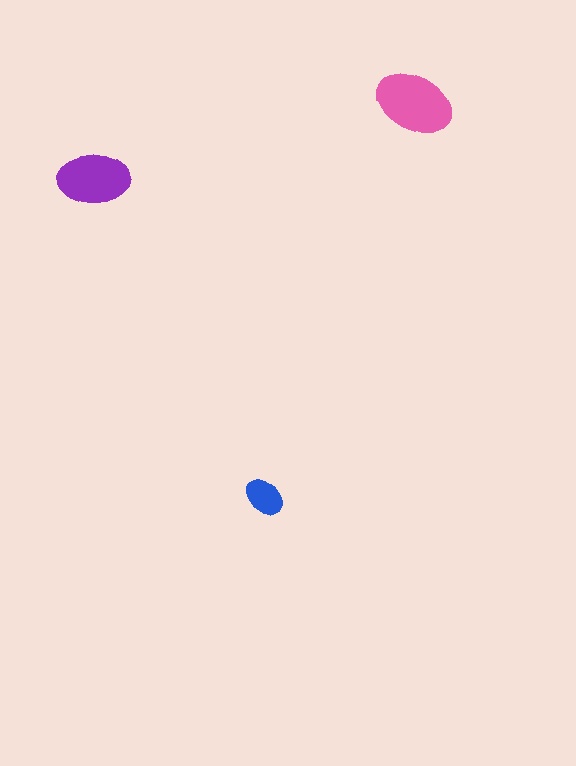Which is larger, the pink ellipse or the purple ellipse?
The pink one.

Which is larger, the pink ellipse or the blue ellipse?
The pink one.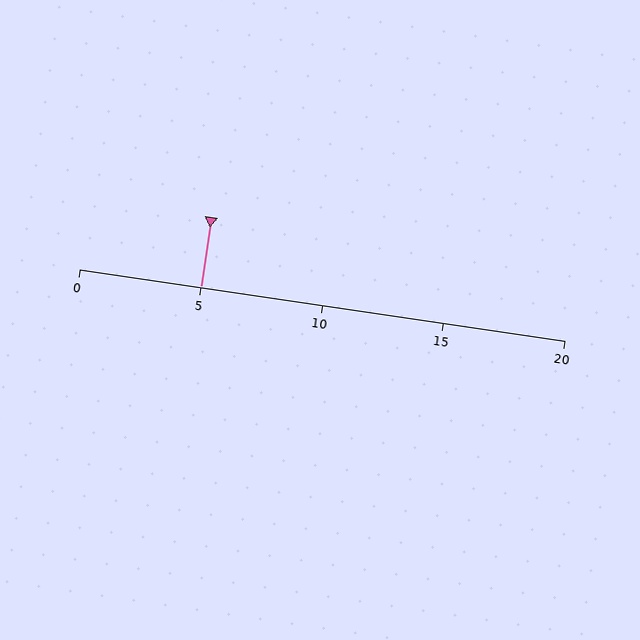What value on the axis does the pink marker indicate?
The marker indicates approximately 5.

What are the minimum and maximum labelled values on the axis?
The axis runs from 0 to 20.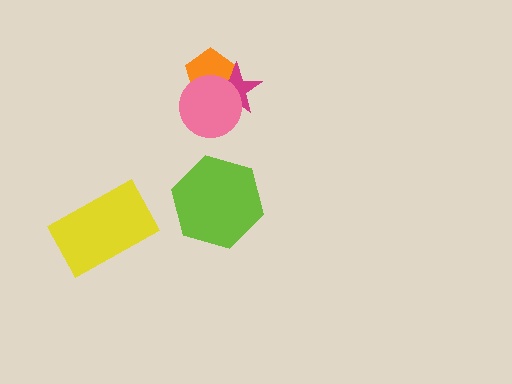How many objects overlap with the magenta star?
2 objects overlap with the magenta star.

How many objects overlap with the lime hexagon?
0 objects overlap with the lime hexagon.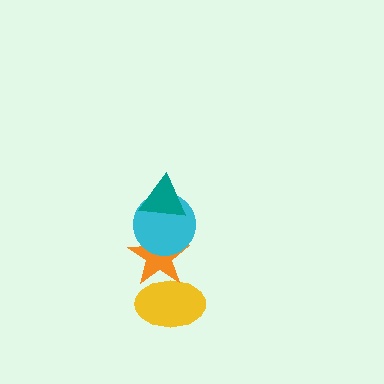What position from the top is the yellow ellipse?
The yellow ellipse is 4th from the top.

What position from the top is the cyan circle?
The cyan circle is 2nd from the top.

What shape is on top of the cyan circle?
The teal triangle is on top of the cyan circle.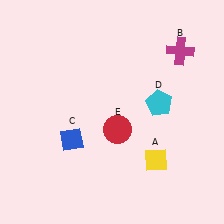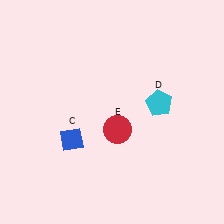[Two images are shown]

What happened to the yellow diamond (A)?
The yellow diamond (A) was removed in Image 2. It was in the bottom-right area of Image 1.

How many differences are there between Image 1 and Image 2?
There are 2 differences between the two images.